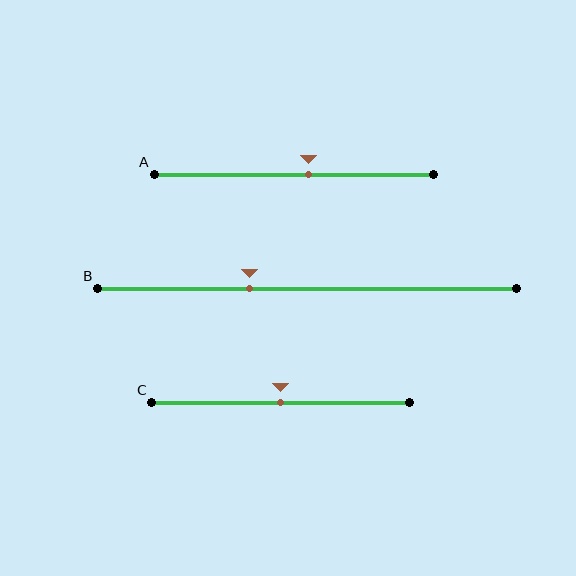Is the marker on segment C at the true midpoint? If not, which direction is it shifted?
Yes, the marker on segment C is at the true midpoint.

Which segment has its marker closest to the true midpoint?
Segment C has its marker closest to the true midpoint.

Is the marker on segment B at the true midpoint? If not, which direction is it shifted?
No, the marker on segment B is shifted to the left by about 14% of the segment length.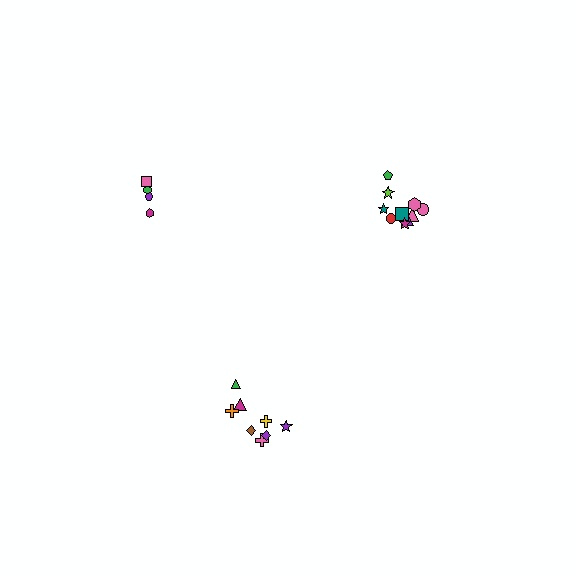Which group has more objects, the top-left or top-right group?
The top-right group.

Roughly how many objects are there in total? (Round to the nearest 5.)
Roughly 20 objects in total.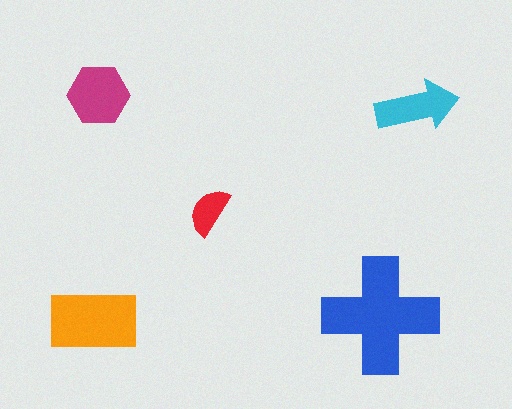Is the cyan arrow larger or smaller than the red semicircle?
Larger.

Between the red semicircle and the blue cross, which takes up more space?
The blue cross.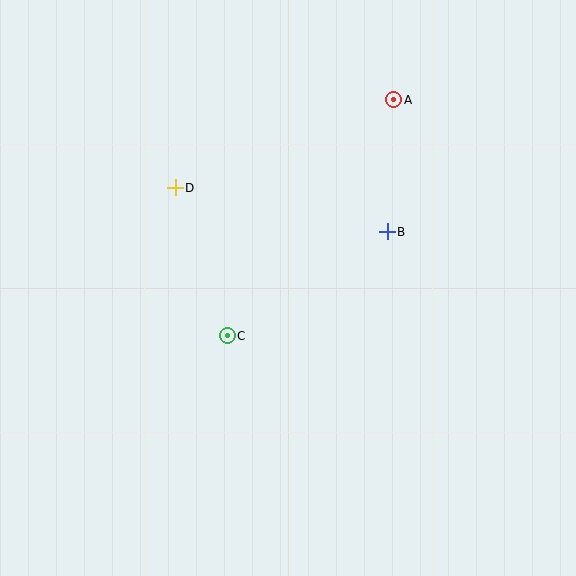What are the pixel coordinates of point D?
Point D is at (175, 188).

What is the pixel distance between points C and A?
The distance between C and A is 289 pixels.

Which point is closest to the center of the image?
Point C at (227, 336) is closest to the center.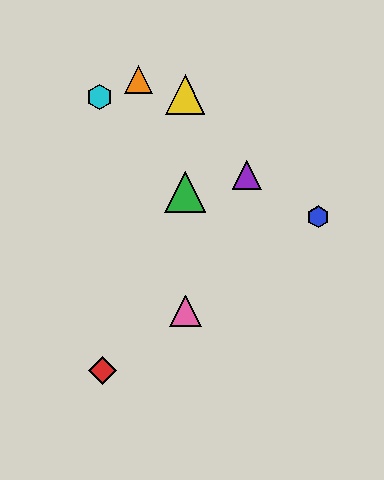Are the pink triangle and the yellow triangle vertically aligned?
Yes, both are at x≈185.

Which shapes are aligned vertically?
The green triangle, the yellow triangle, the pink triangle are aligned vertically.